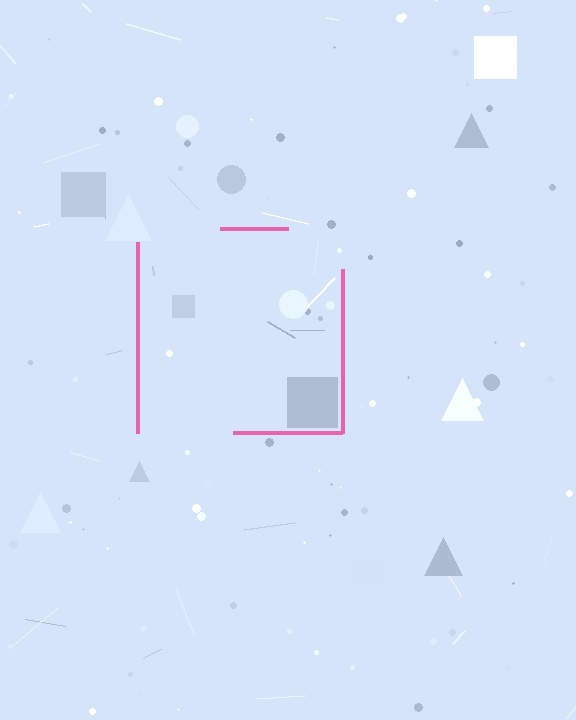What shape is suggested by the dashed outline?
The dashed outline suggests a square.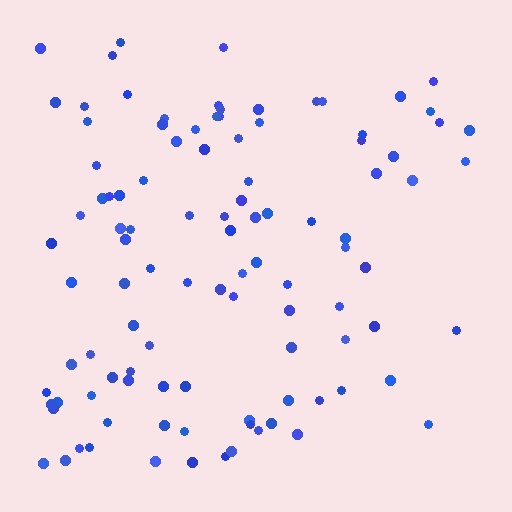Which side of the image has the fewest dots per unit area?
The right.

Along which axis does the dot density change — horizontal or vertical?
Horizontal.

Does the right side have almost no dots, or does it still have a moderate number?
Still a moderate number, just noticeably fewer than the left.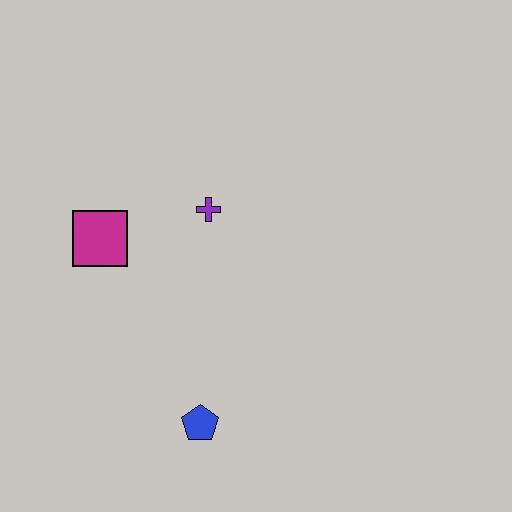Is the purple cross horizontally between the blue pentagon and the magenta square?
No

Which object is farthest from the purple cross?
The blue pentagon is farthest from the purple cross.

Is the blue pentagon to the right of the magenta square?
Yes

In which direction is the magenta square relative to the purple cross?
The magenta square is to the left of the purple cross.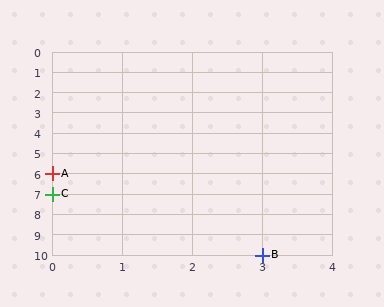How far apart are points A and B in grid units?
Points A and B are 3 columns and 4 rows apart (about 5.0 grid units diagonally).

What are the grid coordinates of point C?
Point C is at grid coordinates (0, 7).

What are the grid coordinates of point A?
Point A is at grid coordinates (0, 6).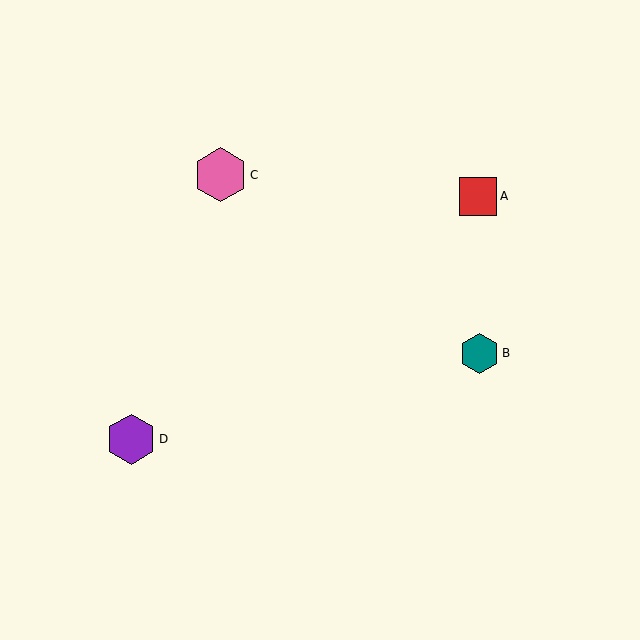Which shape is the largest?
The pink hexagon (labeled C) is the largest.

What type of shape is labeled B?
Shape B is a teal hexagon.